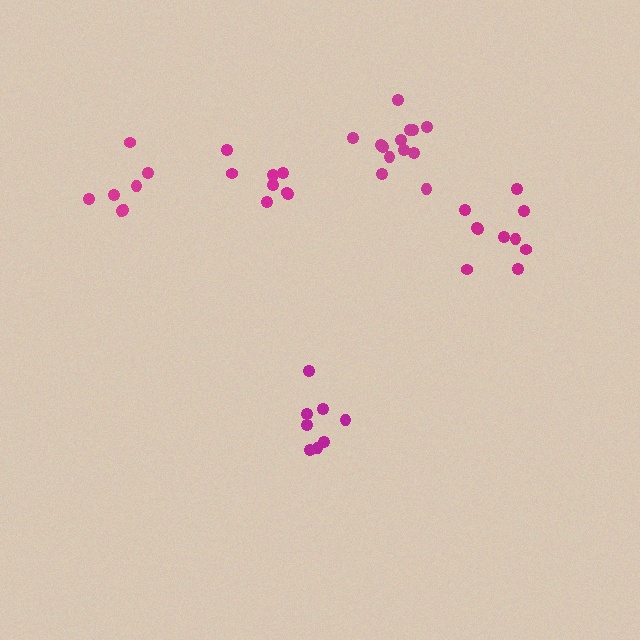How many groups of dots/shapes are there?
There are 5 groups.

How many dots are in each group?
Group 1: 7 dots, Group 2: 8 dots, Group 3: 8 dots, Group 4: 10 dots, Group 5: 13 dots (46 total).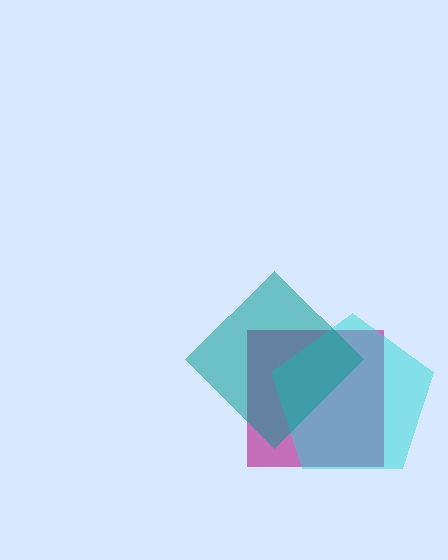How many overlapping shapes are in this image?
There are 3 overlapping shapes in the image.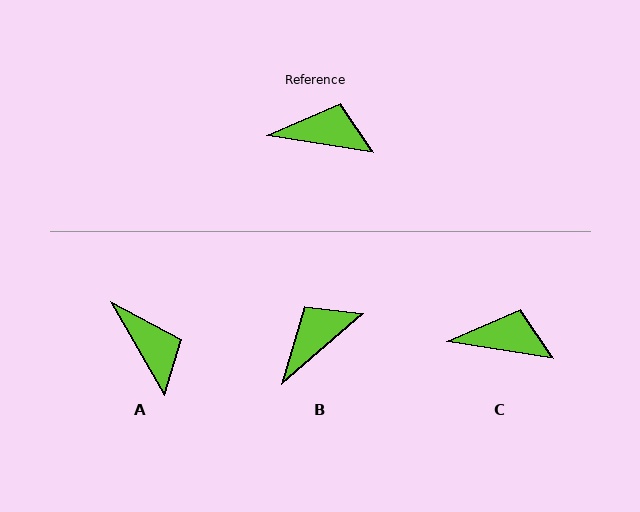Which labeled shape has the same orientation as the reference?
C.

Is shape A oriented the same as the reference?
No, it is off by about 51 degrees.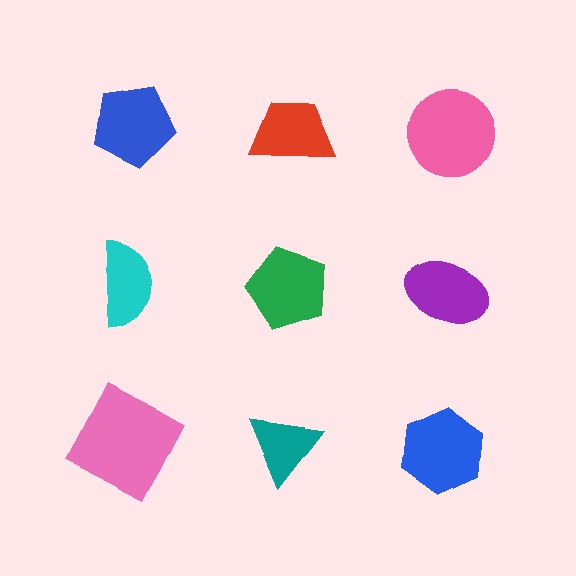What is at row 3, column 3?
A blue hexagon.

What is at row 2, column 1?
A cyan semicircle.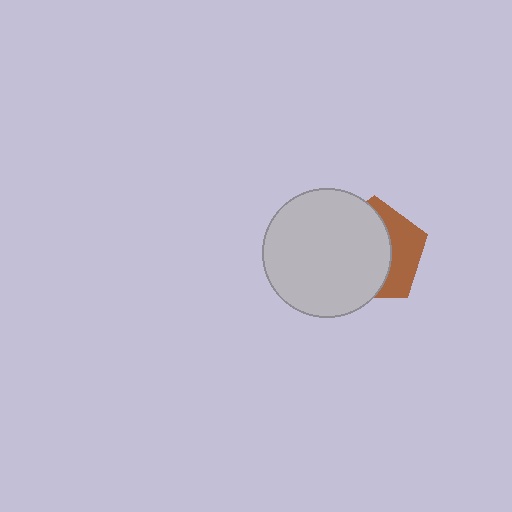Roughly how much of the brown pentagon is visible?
A small part of it is visible (roughly 37%).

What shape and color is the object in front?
The object in front is a light gray circle.